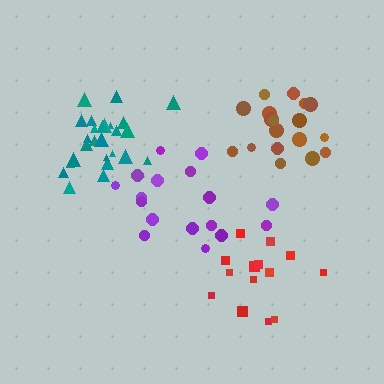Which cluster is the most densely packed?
Teal.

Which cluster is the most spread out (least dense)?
Purple.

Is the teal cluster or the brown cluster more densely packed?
Teal.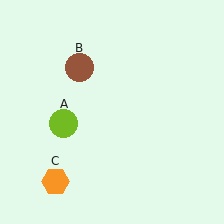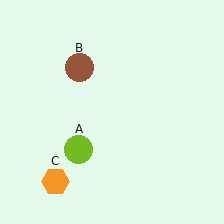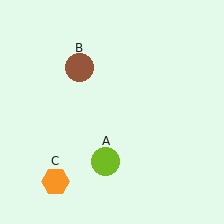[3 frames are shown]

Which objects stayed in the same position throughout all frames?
Brown circle (object B) and orange hexagon (object C) remained stationary.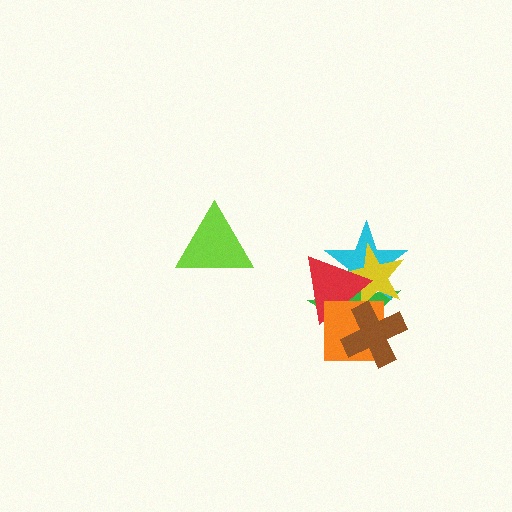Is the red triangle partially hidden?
Yes, it is partially covered by another shape.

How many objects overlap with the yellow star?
4 objects overlap with the yellow star.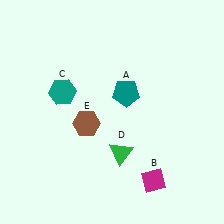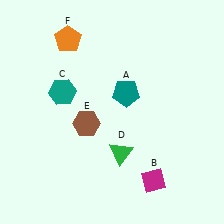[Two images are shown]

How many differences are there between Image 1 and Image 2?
There is 1 difference between the two images.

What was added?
An orange pentagon (F) was added in Image 2.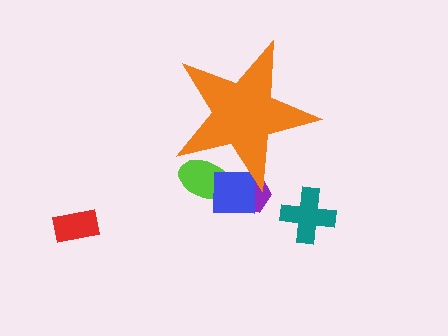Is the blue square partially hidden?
Yes, the blue square is partially hidden behind the orange star.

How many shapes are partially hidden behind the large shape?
3 shapes are partially hidden.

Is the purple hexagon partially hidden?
Yes, the purple hexagon is partially hidden behind the orange star.